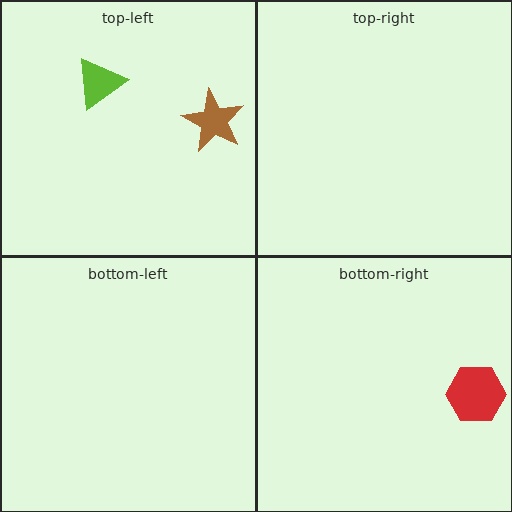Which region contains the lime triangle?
The top-left region.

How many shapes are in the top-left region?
2.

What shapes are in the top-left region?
The brown star, the lime triangle.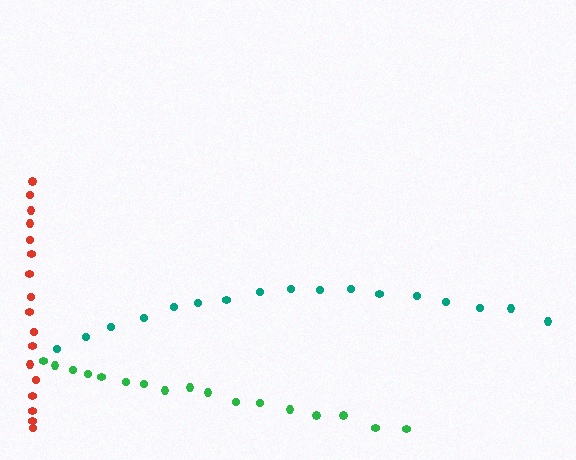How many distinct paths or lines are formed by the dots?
There are 3 distinct paths.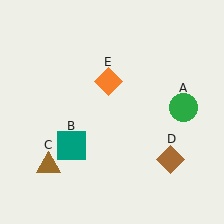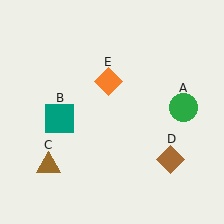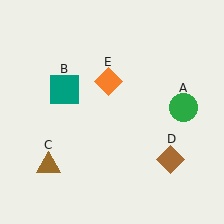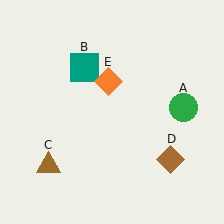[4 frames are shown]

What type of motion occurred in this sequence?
The teal square (object B) rotated clockwise around the center of the scene.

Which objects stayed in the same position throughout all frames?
Green circle (object A) and brown triangle (object C) and brown diamond (object D) and orange diamond (object E) remained stationary.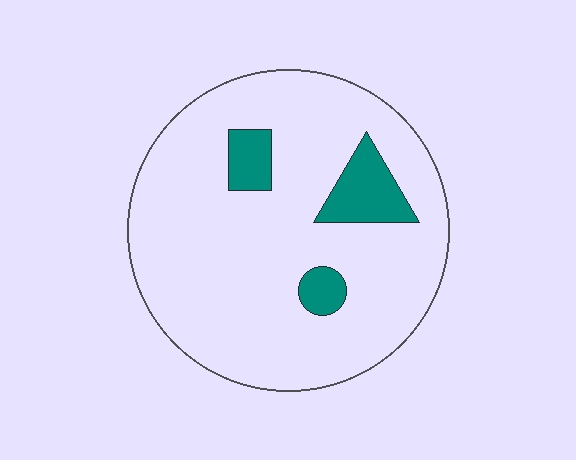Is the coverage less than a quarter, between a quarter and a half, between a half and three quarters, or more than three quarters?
Less than a quarter.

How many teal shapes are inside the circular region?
3.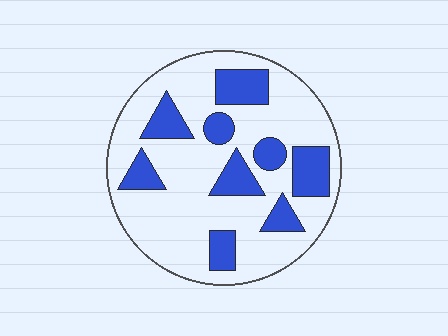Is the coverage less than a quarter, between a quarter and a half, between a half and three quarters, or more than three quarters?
Between a quarter and a half.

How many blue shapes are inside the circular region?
9.